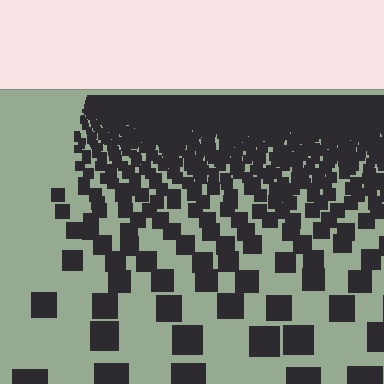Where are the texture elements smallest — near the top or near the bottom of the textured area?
Near the top.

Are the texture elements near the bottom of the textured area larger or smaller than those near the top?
Larger. Near the bottom, elements are closer to the viewer and appear at a bigger on-screen size.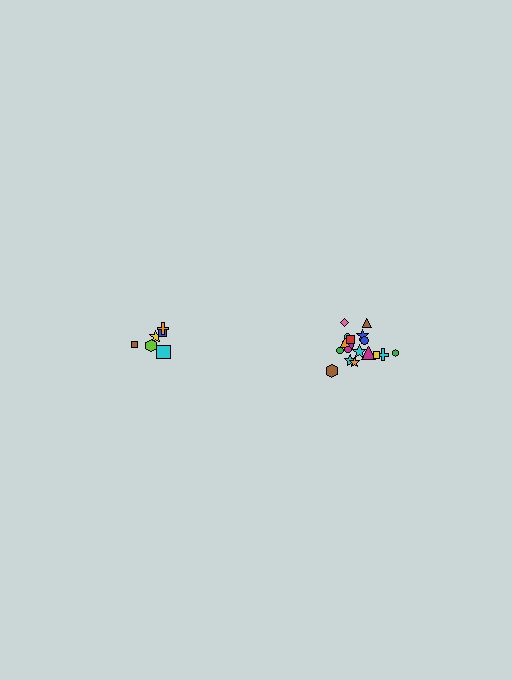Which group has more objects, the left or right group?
The right group.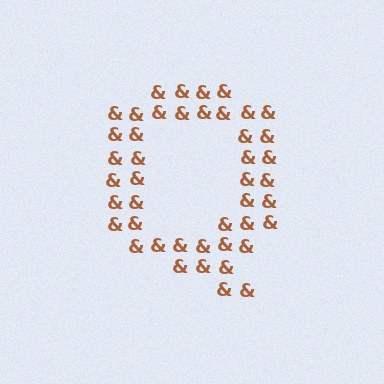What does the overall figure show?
The overall figure shows the letter Q.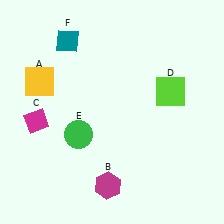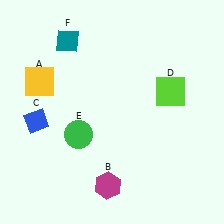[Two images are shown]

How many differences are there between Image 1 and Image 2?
There is 1 difference between the two images.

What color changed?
The diamond (C) changed from magenta in Image 1 to blue in Image 2.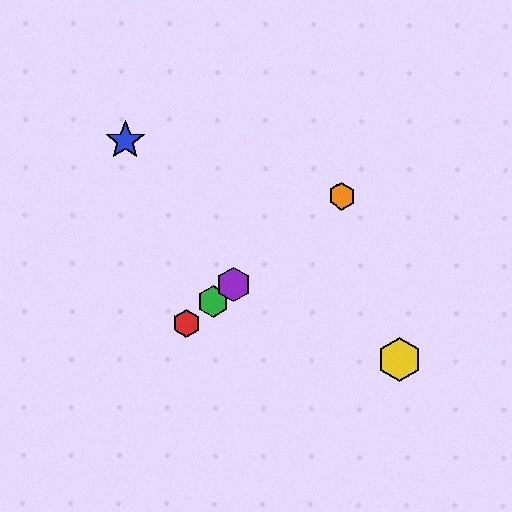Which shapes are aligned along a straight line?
The red hexagon, the green hexagon, the purple hexagon, the orange hexagon are aligned along a straight line.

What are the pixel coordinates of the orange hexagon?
The orange hexagon is at (342, 196).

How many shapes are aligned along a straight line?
4 shapes (the red hexagon, the green hexagon, the purple hexagon, the orange hexagon) are aligned along a straight line.